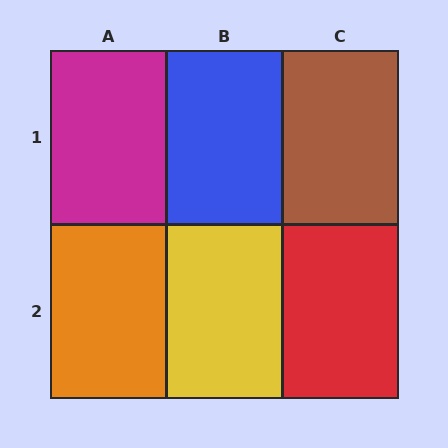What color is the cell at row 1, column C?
Brown.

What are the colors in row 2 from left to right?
Orange, yellow, red.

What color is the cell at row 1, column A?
Magenta.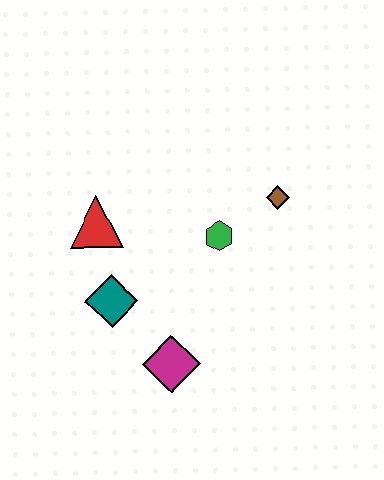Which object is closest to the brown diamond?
The green hexagon is closest to the brown diamond.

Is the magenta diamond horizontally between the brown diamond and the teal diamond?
Yes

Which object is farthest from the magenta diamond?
The brown diamond is farthest from the magenta diamond.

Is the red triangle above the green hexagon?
Yes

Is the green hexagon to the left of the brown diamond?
Yes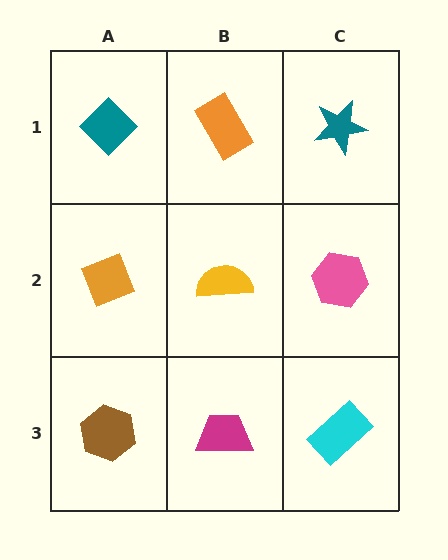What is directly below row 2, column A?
A brown hexagon.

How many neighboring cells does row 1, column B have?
3.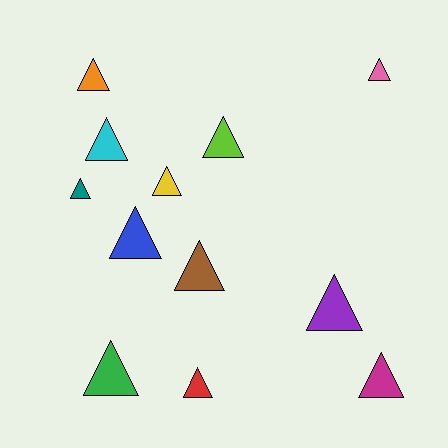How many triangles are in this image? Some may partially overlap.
There are 12 triangles.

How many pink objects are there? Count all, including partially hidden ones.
There is 1 pink object.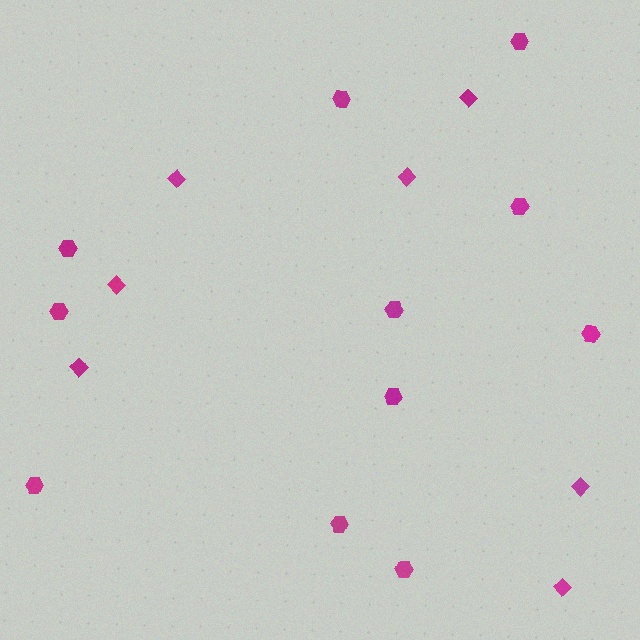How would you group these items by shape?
There are 2 groups: one group of hexagons (11) and one group of diamonds (7).